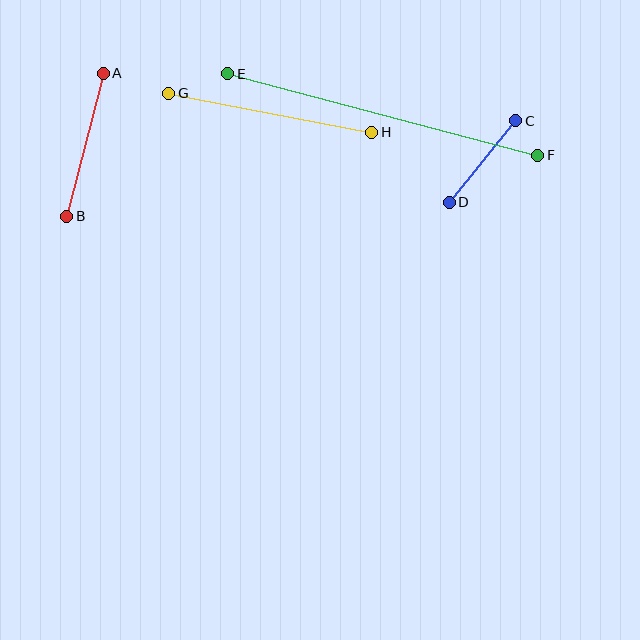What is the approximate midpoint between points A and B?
The midpoint is at approximately (85, 145) pixels.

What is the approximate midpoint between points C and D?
The midpoint is at approximately (482, 161) pixels.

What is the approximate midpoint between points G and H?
The midpoint is at approximately (270, 113) pixels.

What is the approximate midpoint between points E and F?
The midpoint is at approximately (383, 115) pixels.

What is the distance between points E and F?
The distance is approximately 320 pixels.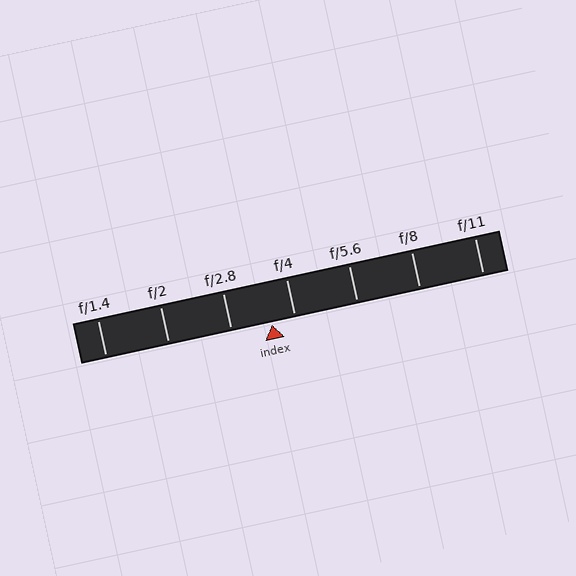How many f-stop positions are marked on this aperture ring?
There are 7 f-stop positions marked.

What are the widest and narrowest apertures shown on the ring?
The widest aperture shown is f/1.4 and the narrowest is f/11.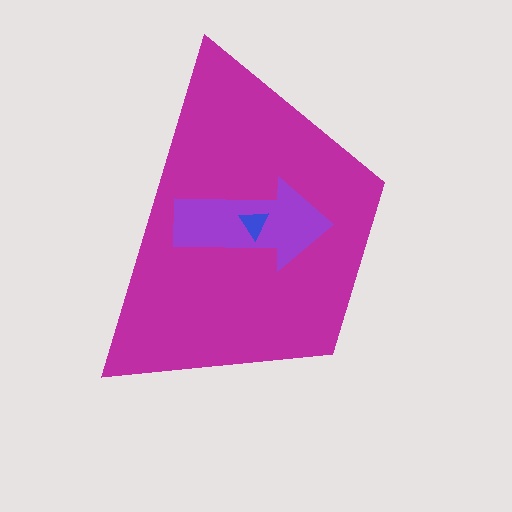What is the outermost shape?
The magenta trapezoid.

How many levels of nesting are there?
3.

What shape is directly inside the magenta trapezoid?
The purple arrow.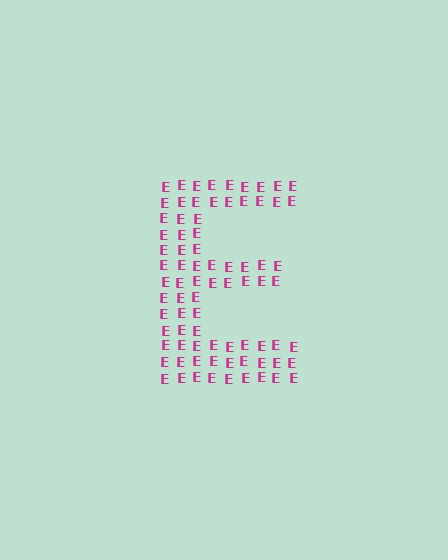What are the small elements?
The small elements are letter E's.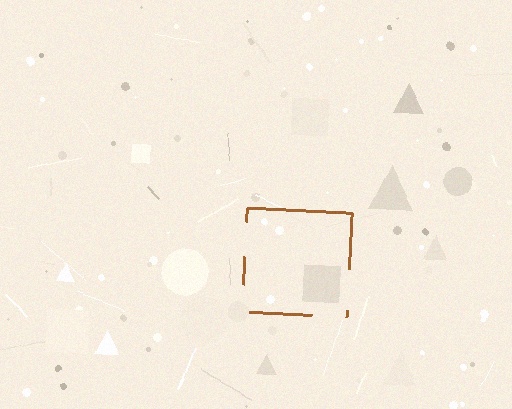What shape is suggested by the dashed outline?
The dashed outline suggests a square.